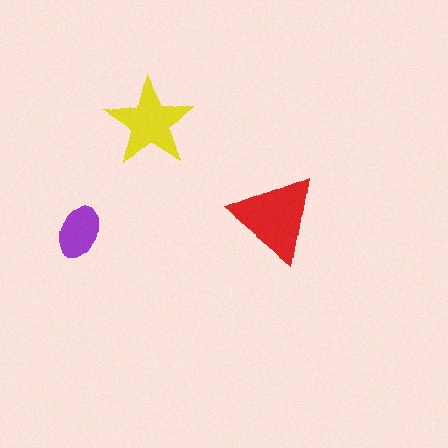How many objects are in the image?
There are 3 objects in the image.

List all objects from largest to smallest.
The red triangle, the yellow star, the purple ellipse.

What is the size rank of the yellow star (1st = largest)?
2nd.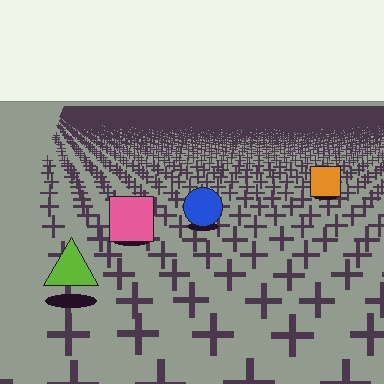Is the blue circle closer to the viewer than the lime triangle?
No. The lime triangle is closer — you can tell from the texture gradient: the ground texture is coarser near it.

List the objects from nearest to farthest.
From nearest to farthest: the lime triangle, the pink square, the blue circle, the orange square.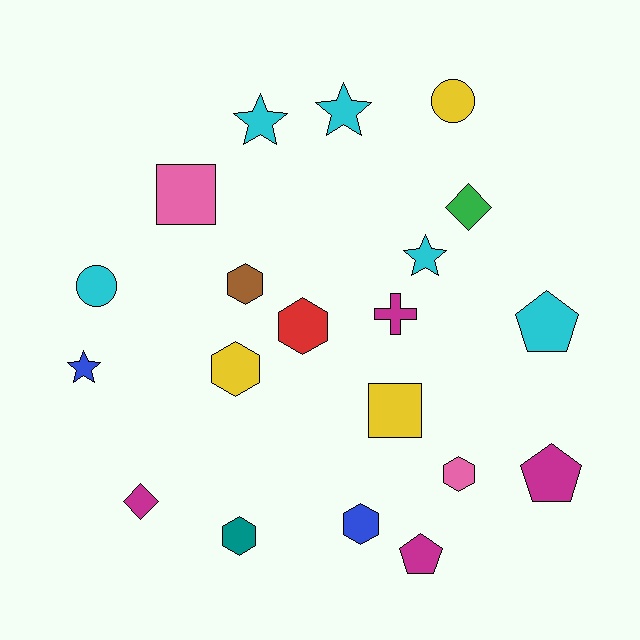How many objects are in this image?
There are 20 objects.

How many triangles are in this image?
There are no triangles.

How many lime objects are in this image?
There are no lime objects.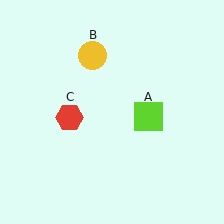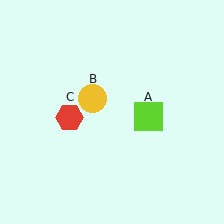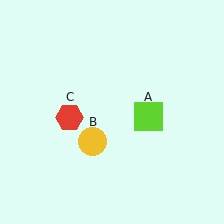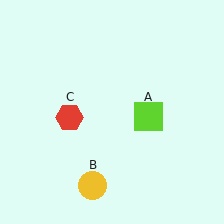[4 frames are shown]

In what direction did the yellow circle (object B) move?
The yellow circle (object B) moved down.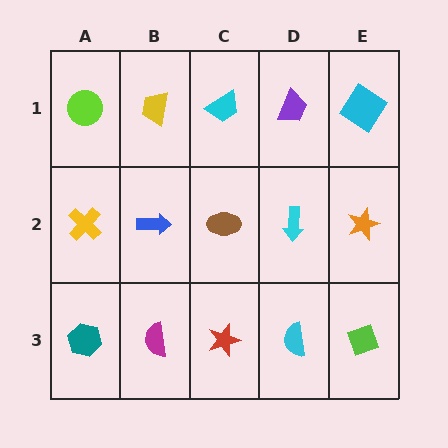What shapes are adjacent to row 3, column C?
A brown ellipse (row 2, column C), a magenta semicircle (row 3, column B), a cyan semicircle (row 3, column D).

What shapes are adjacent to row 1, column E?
An orange star (row 2, column E), a purple trapezoid (row 1, column D).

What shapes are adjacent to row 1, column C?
A brown ellipse (row 2, column C), a yellow trapezoid (row 1, column B), a purple trapezoid (row 1, column D).